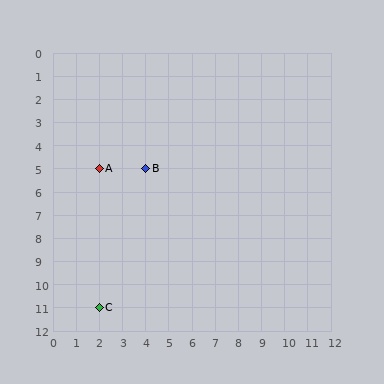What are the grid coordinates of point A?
Point A is at grid coordinates (2, 5).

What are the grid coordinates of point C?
Point C is at grid coordinates (2, 11).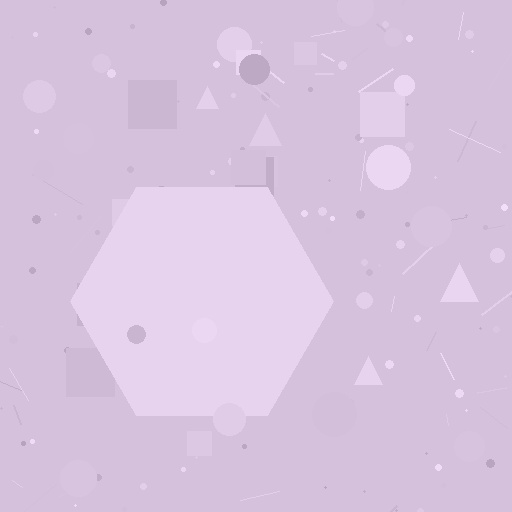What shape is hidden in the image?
A hexagon is hidden in the image.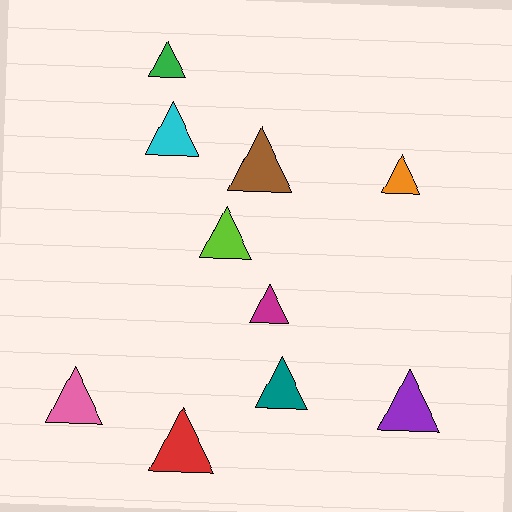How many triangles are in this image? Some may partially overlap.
There are 10 triangles.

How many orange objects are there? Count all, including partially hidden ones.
There is 1 orange object.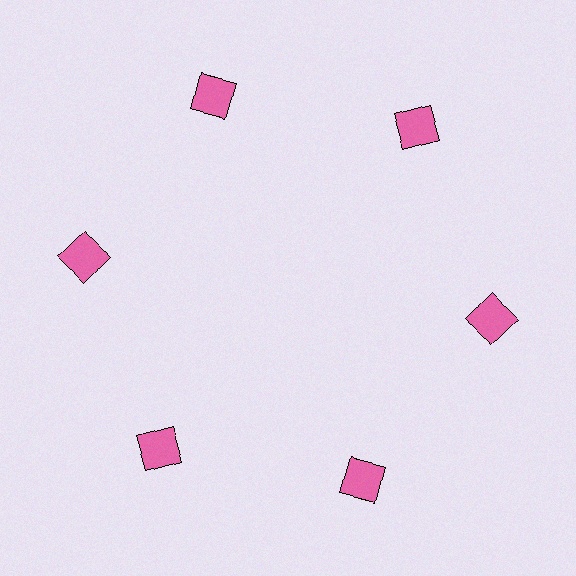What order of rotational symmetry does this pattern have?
This pattern has 6-fold rotational symmetry.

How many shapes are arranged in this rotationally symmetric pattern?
There are 6 shapes, arranged in 6 groups of 1.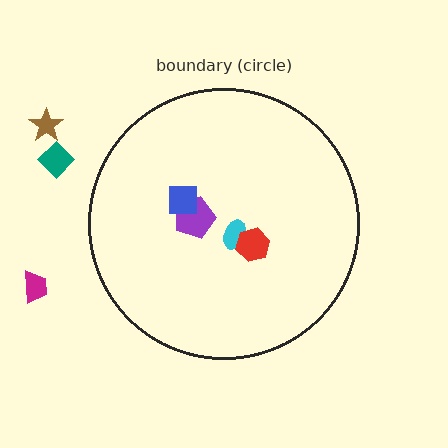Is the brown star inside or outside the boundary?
Outside.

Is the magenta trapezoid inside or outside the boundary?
Outside.